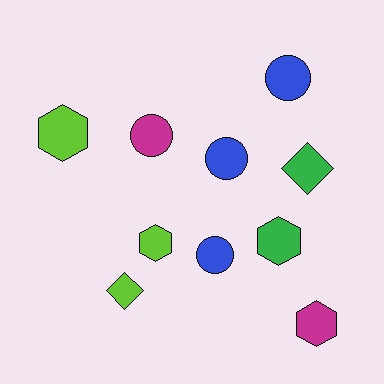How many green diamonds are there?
There is 1 green diamond.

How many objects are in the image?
There are 10 objects.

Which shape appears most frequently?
Hexagon, with 4 objects.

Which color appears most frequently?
Lime, with 3 objects.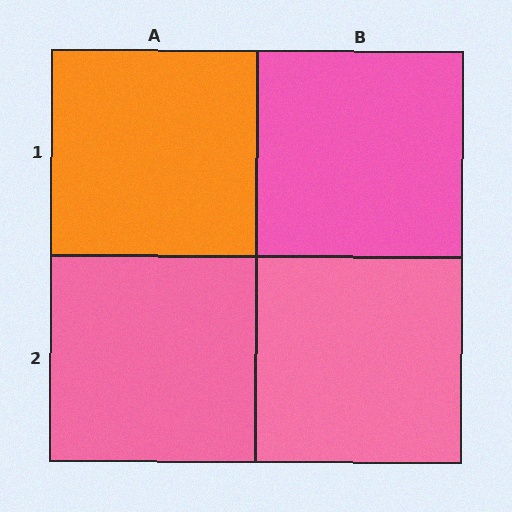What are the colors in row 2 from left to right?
Pink, pink.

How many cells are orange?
1 cell is orange.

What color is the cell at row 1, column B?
Pink.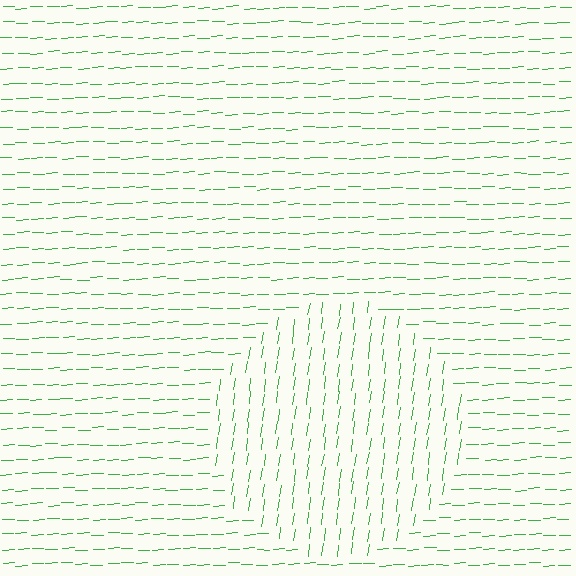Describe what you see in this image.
The image is filled with small green line segments. A circle region in the image has lines oriented differently from the surrounding lines, creating a visible texture boundary.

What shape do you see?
I see a circle.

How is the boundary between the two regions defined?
The boundary is defined purely by a change in line orientation (approximately 79 degrees difference). All lines are the same color and thickness.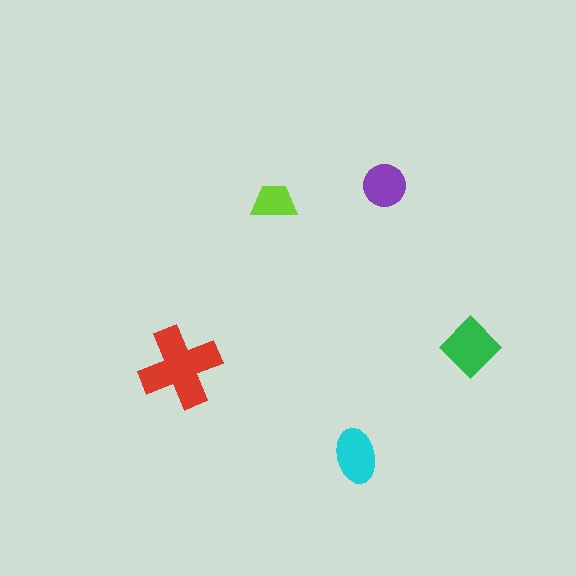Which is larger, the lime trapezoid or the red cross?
The red cross.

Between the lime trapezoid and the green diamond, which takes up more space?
The green diamond.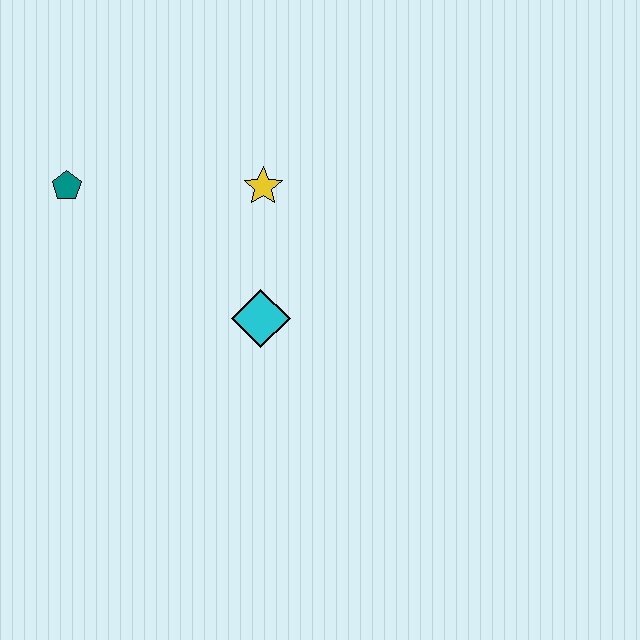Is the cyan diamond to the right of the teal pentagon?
Yes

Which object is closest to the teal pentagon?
The yellow star is closest to the teal pentagon.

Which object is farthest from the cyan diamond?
The teal pentagon is farthest from the cyan diamond.